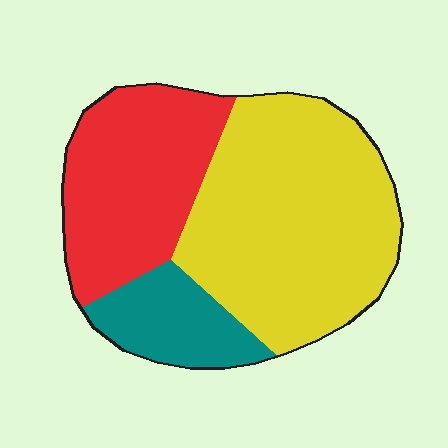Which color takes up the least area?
Teal, at roughly 15%.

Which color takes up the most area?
Yellow, at roughly 55%.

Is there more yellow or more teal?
Yellow.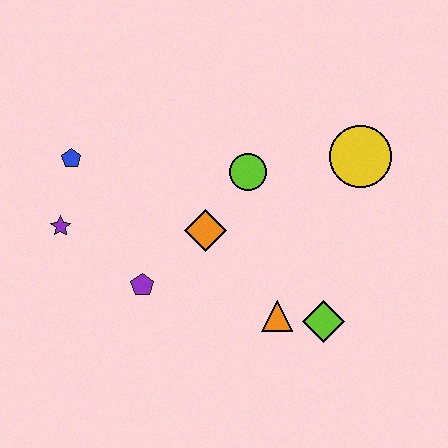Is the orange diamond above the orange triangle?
Yes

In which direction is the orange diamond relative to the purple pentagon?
The orange diamond is to the right of the purple pentagon.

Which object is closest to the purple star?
The blue pentagon is closest to the purple star.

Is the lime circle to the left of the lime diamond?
Yes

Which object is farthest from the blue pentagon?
The lime diamond is farthest from the blue pentagon.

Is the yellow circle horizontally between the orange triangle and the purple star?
No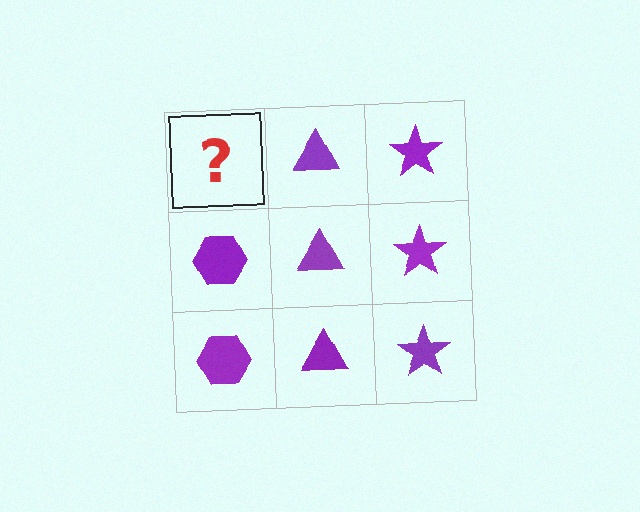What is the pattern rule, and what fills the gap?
The rule is that each column has a consistent shape. The gap should be filled with a purple hexagon.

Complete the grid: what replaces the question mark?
The question mark should be replaced with a purple hexagon.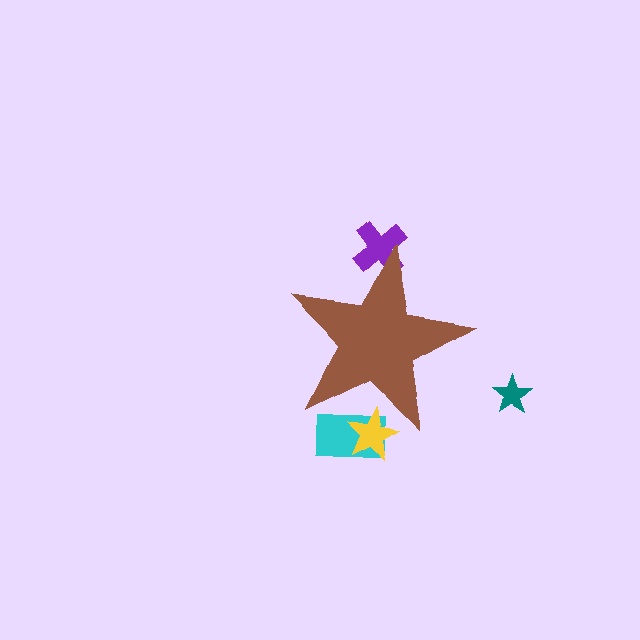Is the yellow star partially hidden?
Yes, the yellow star is partially hidden behind the brown star.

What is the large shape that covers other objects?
A brown star.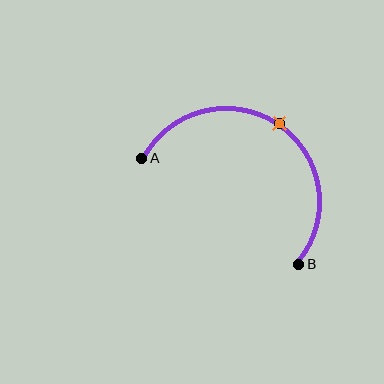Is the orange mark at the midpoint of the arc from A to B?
Yes. The orange mark lies on the arc at equal arc-length from both A and B — it is the arc midpoint.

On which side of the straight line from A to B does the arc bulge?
The arc bulges above and to the right of the straight line connecting A and B.